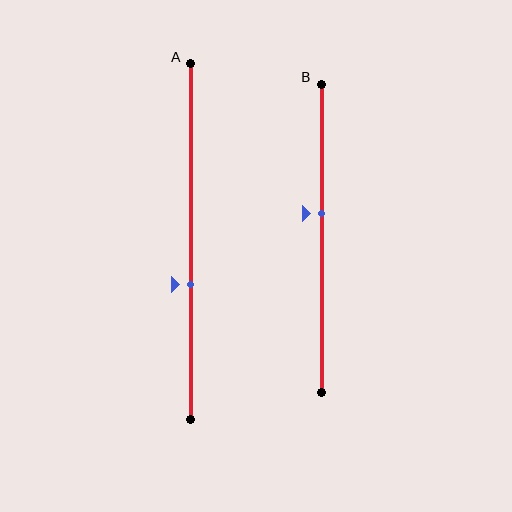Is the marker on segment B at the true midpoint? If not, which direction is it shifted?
No, the marker on segment B is shifted upward by about 8% of the segment length.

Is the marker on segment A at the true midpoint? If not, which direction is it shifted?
No, the marker on segment A is shifted downward by about 12% of the segment length.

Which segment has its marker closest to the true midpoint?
Segment B has its marker closest to the true midpoint.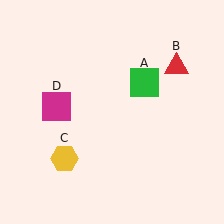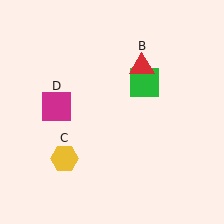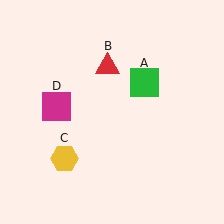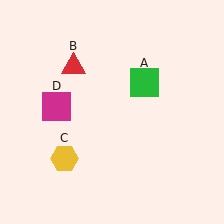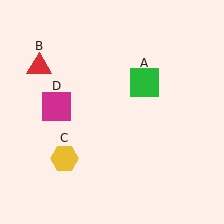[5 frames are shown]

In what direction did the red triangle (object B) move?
The red triangle (object B) moved left.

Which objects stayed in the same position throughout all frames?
Green square (object A) and yellow hexagon (object C) and magenta square (object D) remained stationary.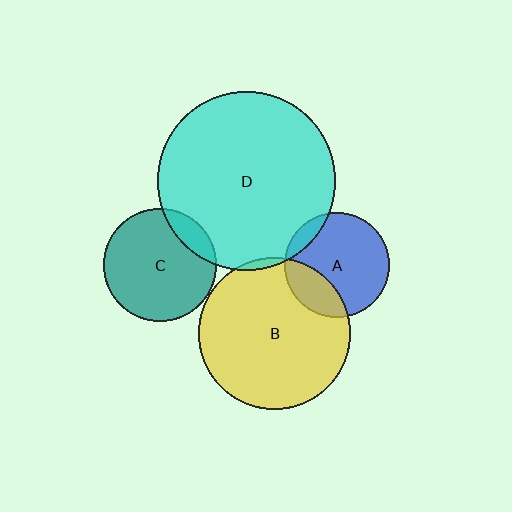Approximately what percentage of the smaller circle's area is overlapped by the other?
Approximately 10%.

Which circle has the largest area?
Circle D (cyan).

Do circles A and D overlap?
Yes.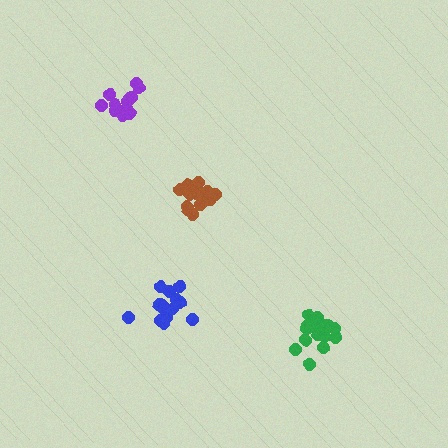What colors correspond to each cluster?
The clusters are colored: green, brown, purple, blue.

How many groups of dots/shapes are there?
There are 4 groups.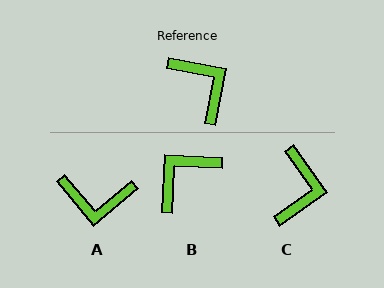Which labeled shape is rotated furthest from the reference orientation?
A, about 129 degrees away.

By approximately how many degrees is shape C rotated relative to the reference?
Approximately 44 degrees clockwise.